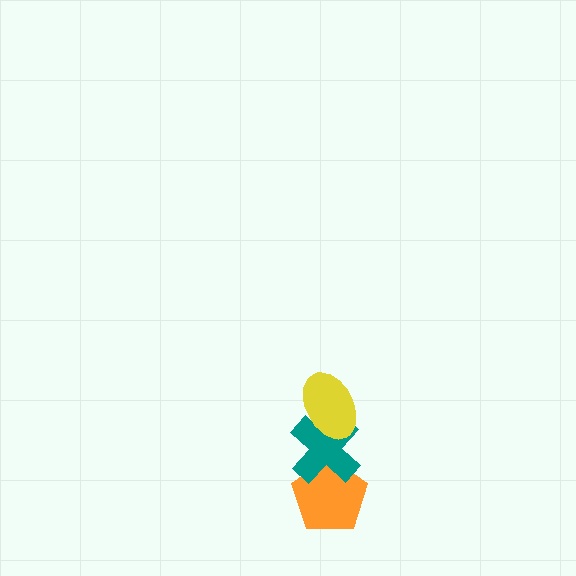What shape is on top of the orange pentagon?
The teal cross is on top of the orange pentagon.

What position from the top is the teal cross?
The teal cross is 2nd from the top.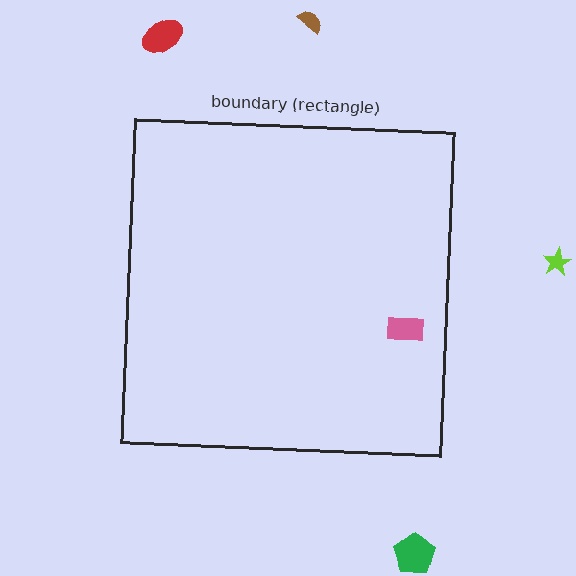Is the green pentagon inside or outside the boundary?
Outside.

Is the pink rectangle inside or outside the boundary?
Inside.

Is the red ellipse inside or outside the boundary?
Outside.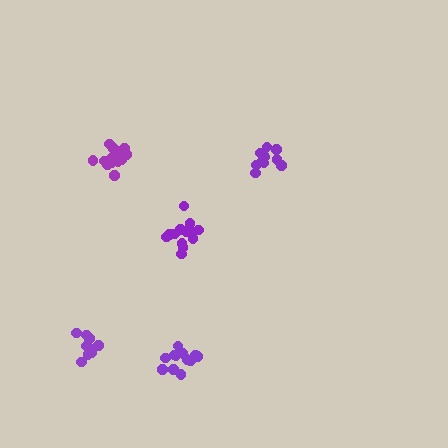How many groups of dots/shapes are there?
There are 5 groups.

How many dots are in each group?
Group 1: 11 dots, Group 2: 12 dots, Group 3: 14 dots, Group 4: 10 dots, Group 5: 16 dots (63 total).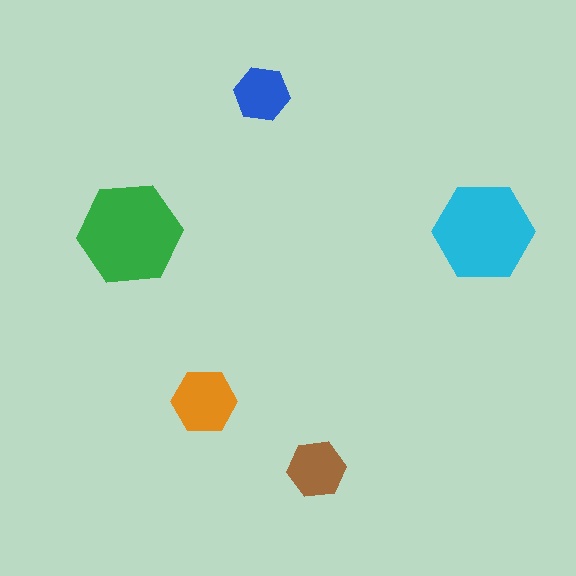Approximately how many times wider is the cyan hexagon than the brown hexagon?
About 1.5 times wider.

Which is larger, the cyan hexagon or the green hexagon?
The green one.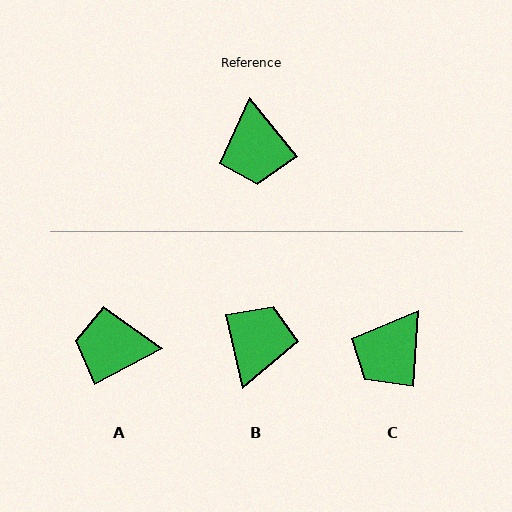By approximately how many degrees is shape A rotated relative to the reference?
Approximately 101 degrees clockwise.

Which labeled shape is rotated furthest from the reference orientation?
B, about 155 degrees away.